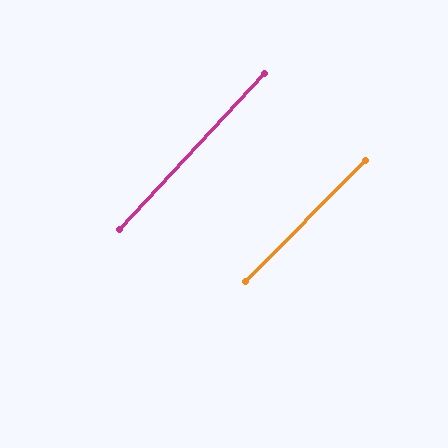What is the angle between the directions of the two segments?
Approximately 2 degrees.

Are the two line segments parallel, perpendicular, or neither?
Parallel — their directions differ by only 1.8°.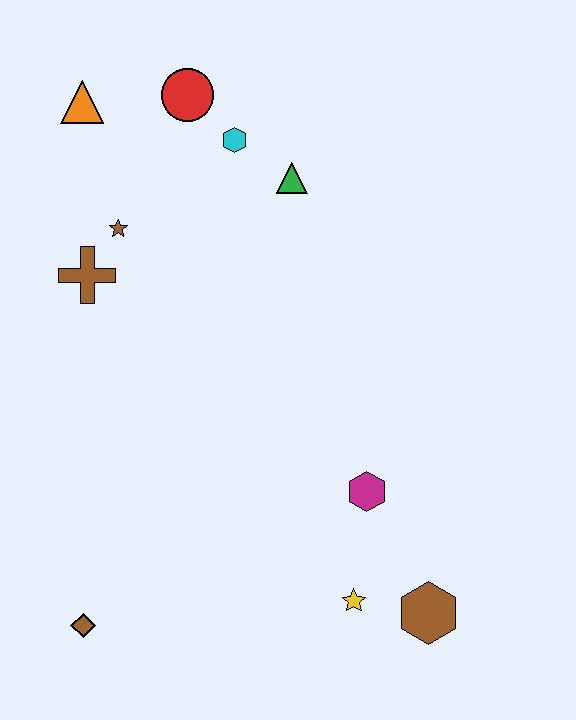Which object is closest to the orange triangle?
The red circle is closest to the orange triangle.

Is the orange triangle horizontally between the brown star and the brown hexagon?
No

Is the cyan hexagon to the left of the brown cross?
No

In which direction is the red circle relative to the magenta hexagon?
The red circle is above the magenta hexagon.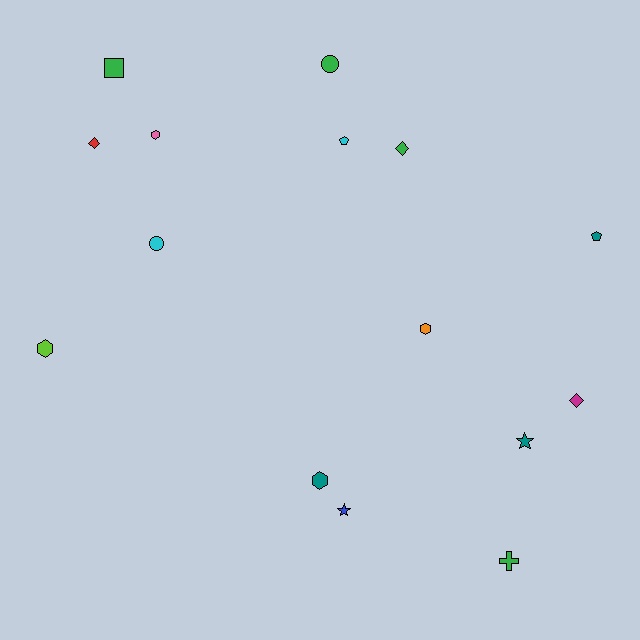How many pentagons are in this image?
There are 2 pentagons.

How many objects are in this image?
There are 15 objects.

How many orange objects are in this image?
There is 1 orange object.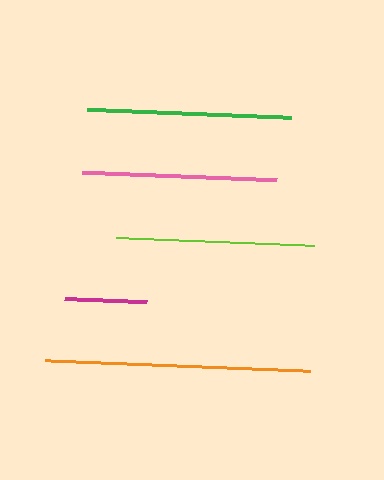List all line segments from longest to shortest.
From longest to shortest: orange, green, lime, pink, magenta.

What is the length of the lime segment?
The lime segment is approximately 199 pixels long.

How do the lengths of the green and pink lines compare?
The green and pink lines are approximately the same length.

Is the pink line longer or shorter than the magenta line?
The pink line is longer than the magenta line.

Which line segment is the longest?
The orange line is the longest at approximately 265 pixels.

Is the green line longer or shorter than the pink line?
The green line is longer than the pink line.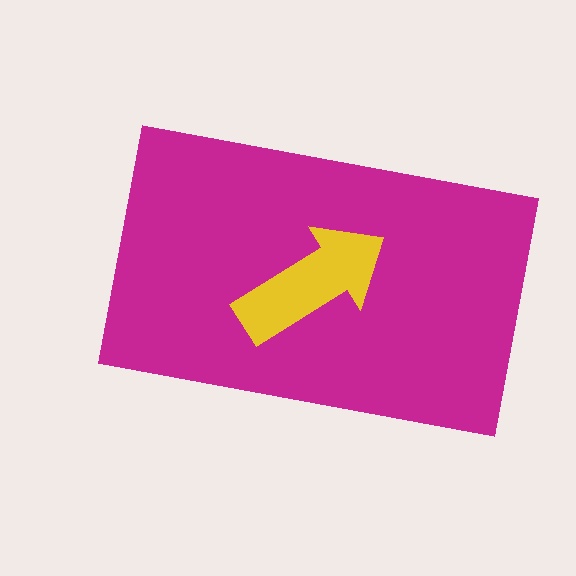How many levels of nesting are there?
2.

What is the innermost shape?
The yellow arrow.